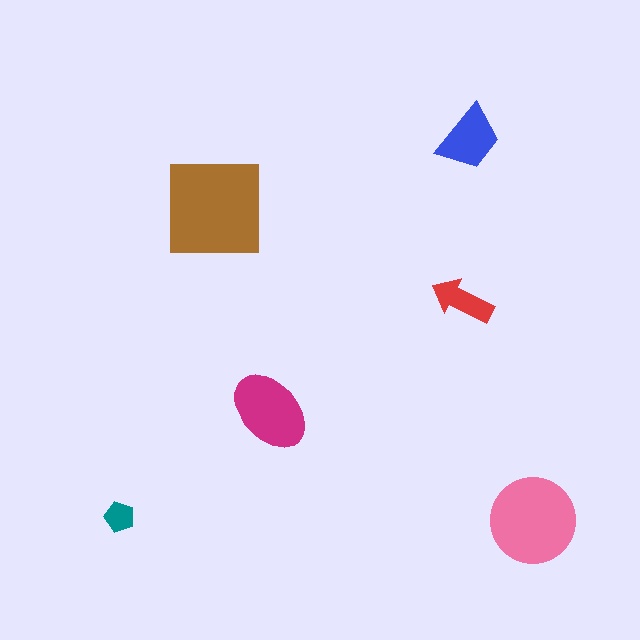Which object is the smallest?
The teal pentagon.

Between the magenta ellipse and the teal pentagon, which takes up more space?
The magenta ellipse.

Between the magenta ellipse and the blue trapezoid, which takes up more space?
The magenta ellipse.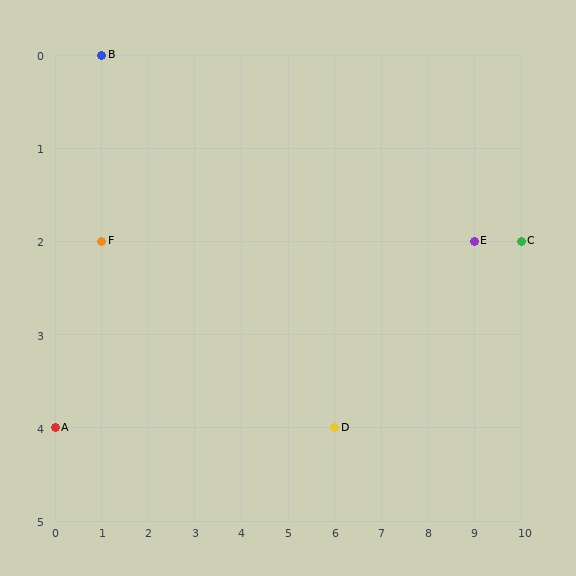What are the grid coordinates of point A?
Point A is at grid coordinates (0, 4).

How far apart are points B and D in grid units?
Points B and D are 5 columns and 4 rows apart (about 6.4 grid units diagonally).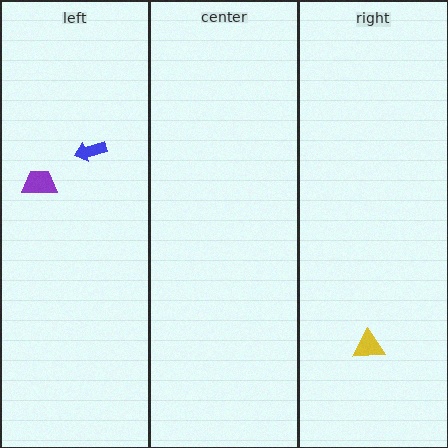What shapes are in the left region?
The purple trapezoid, the blue arrow.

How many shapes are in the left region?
2.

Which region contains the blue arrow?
The left region.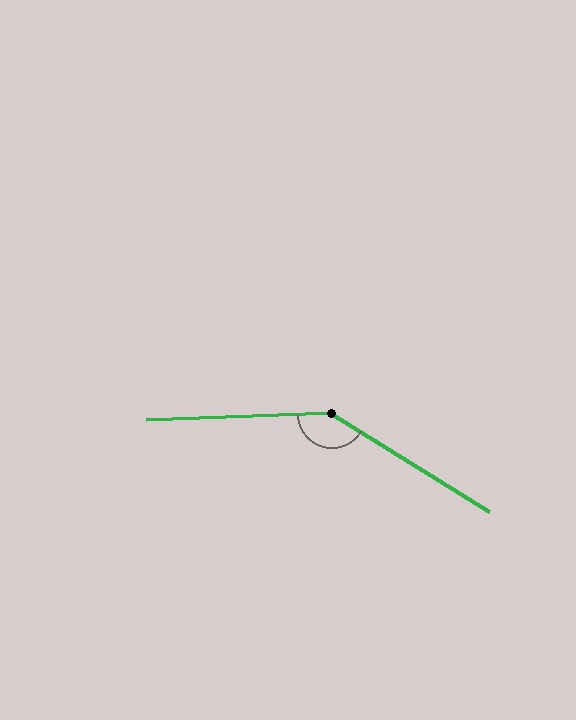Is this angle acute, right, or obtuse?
It is obtuse.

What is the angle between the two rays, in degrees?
Approximately 146 degrees.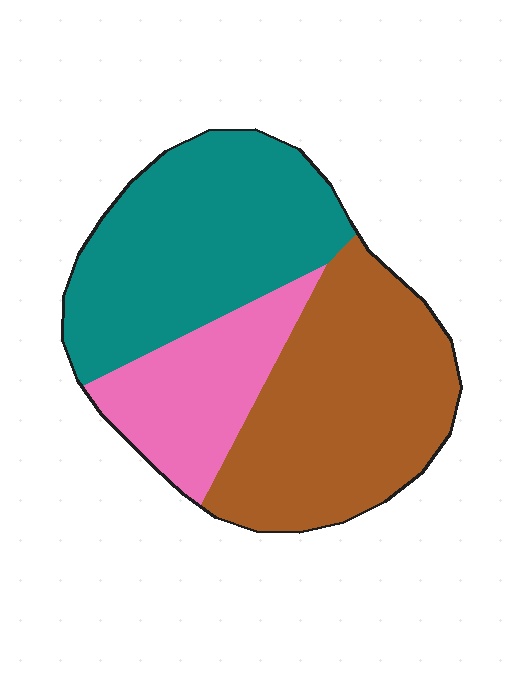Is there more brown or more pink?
Brown.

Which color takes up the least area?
Pink, at roughly 20%.